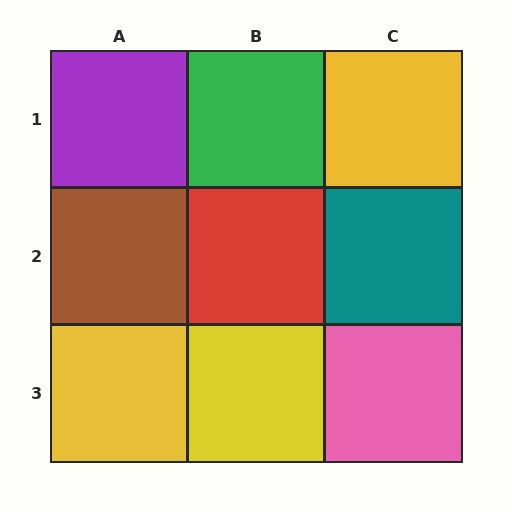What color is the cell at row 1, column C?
Yellow.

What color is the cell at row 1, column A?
Purple.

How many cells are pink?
1 cell is pink.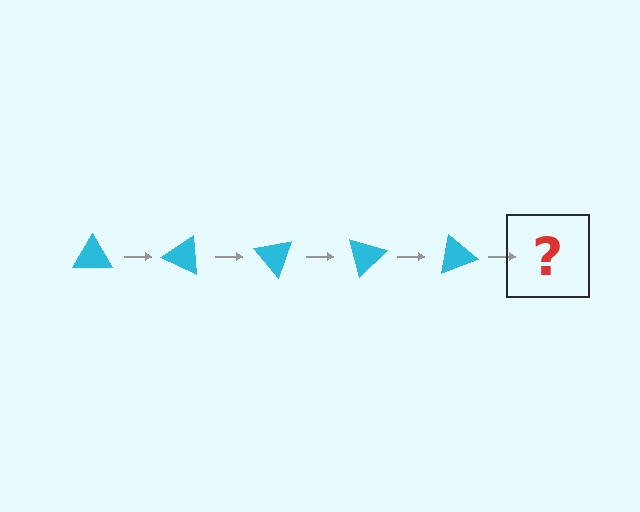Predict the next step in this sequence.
The next step is a cyan triangle rotated 125 degrees.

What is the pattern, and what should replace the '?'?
The pattern is that the triangle rotates 25 degrees each step. The '?' should be a cyan triangle rotated 125 degrees.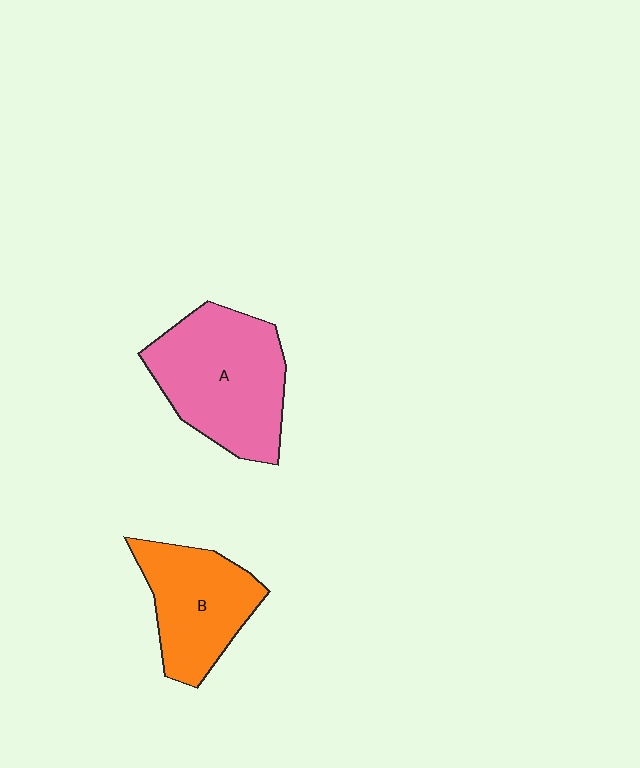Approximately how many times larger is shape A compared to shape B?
Approximately 1.3 times.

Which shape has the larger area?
Shape A (pink).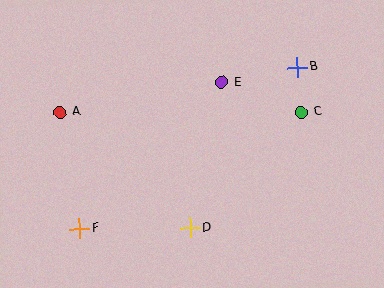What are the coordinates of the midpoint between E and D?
The midpoint between E and D is at (206, 155).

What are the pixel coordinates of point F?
Point F is at (79, 229).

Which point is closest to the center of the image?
Point E at (222, 83) is closest to the center.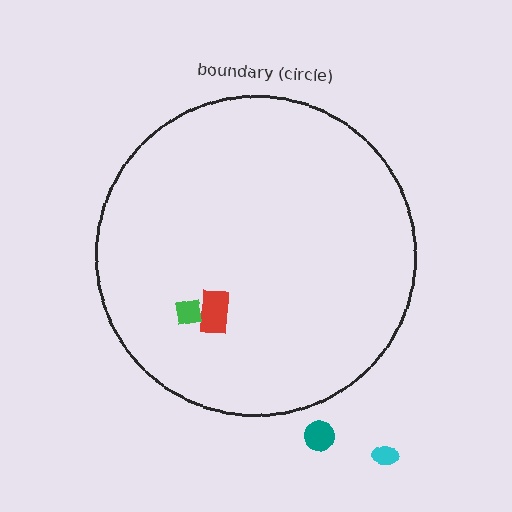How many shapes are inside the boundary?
2 inside, 2 outside.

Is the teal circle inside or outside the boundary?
Outside.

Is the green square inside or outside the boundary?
Inside.